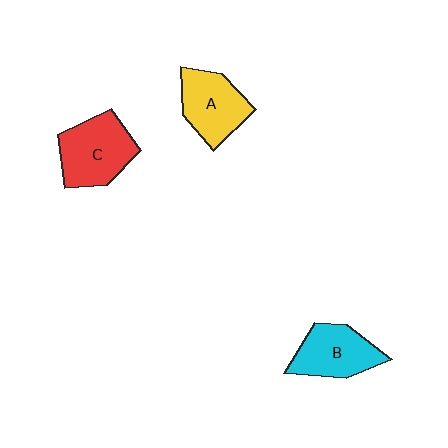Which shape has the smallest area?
Shape B (cyan).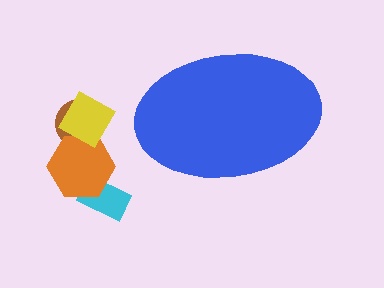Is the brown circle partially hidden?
No, the brown circle is fully visible.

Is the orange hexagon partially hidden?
No, the orange hexagon is fully visible.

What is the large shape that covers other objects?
A blue ellipse.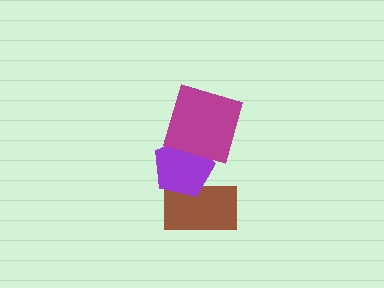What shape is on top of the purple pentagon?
The magenta square is on top of the purple pentagon.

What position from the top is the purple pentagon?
The purple pentagon is 2nd from the top.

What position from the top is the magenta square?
The magenta square is 1st from the top.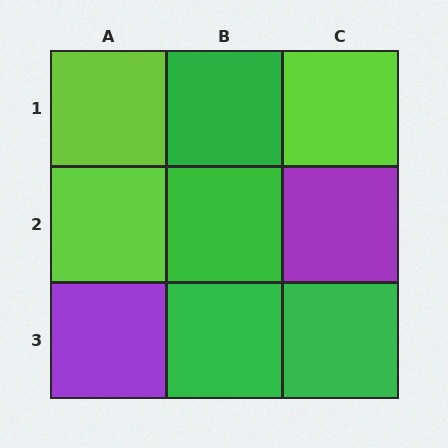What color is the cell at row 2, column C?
Purple.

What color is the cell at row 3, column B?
Green.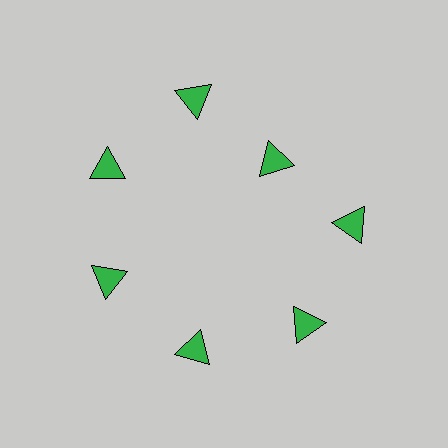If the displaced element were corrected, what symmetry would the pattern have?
It would have 7-fold rotational symmetry — the pattern would map onto itself every 51 degrees.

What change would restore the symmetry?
The symmetry would be restored by moving it outward, back onto the ring so that all 7 triangles sit at equal angles and equal distance from the center.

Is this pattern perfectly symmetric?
No. The 7 green triangles are arranged in a ring, but one element near the 1 o'clock position is pulled inward toward the center, breaking the 7-fold rotational symmetry.